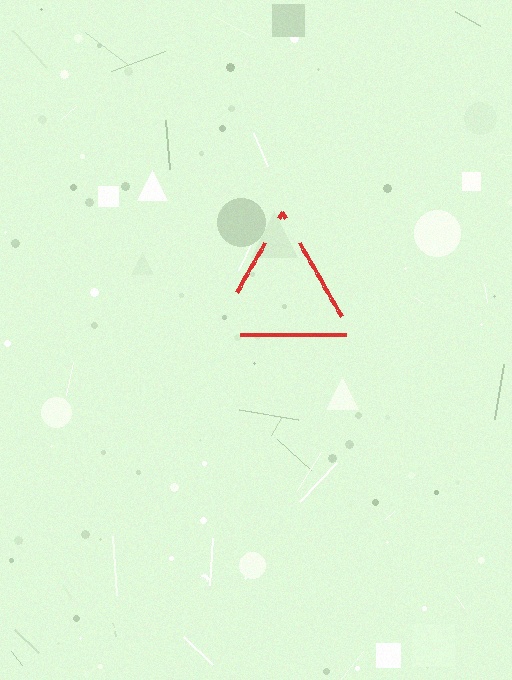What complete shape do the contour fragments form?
The contour fragments form a triangle.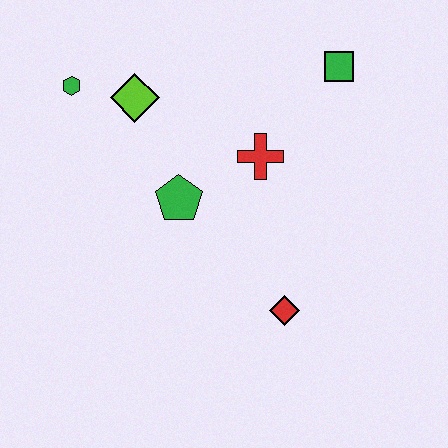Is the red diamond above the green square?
No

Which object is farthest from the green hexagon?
The red diamond is farthest from the green hexagon.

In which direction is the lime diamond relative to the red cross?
The lime diamond is to the left of the red cross.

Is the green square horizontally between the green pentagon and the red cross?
No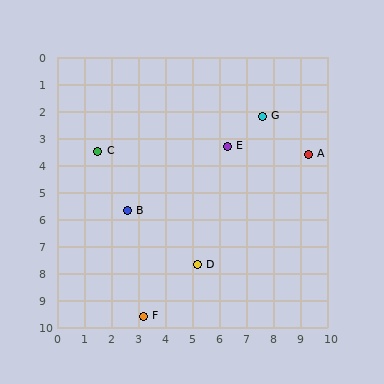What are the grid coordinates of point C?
Point C is at approximately (1.5, 3.5).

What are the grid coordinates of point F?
Point F is at approximately (3.2, 9.6).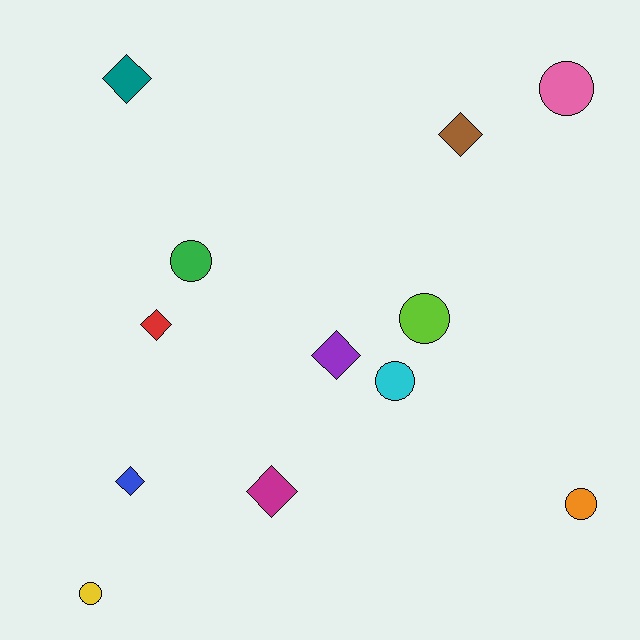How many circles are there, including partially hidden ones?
There are 6 circles.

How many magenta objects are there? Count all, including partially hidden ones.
There is 1 magenta object.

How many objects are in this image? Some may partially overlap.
There are 12 objects.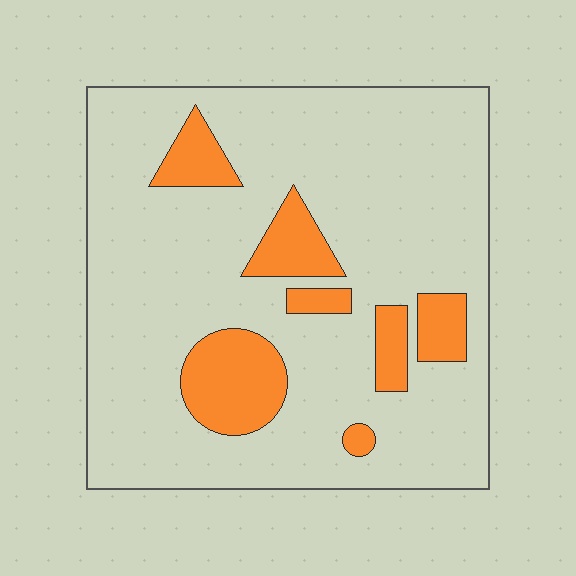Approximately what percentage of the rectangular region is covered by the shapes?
Approximately 15%.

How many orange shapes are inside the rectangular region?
7.